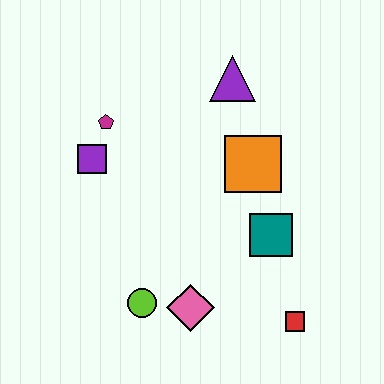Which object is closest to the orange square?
The teal square is closest to the orange square.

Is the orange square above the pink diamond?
Yes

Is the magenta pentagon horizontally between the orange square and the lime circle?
No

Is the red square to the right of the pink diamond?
Yes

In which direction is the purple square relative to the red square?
The purple square is to the left of the red square.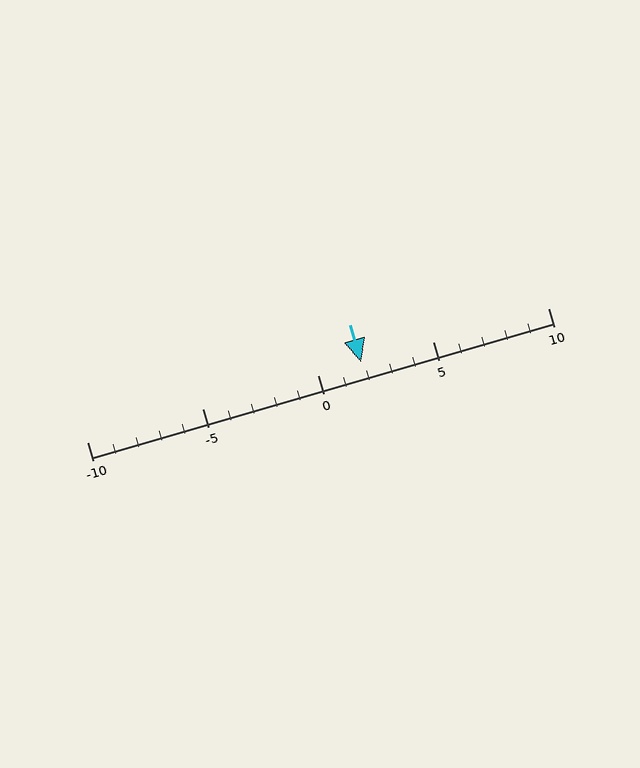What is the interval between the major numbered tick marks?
The major tick marks are spaced 5 units apart.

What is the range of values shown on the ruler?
The ruler shows values from -10 to 10.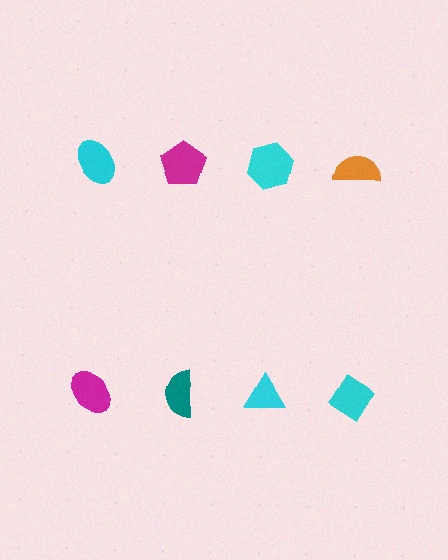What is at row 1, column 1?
A cyan ellipse.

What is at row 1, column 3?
A cyan hexagon.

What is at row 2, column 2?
A teal semicircle.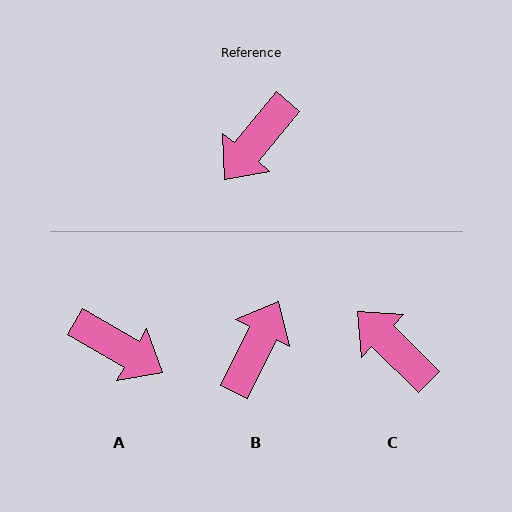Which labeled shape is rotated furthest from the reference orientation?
B, about 167 degrees away.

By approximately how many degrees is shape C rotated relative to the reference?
Approximately 96 degrees clockwise.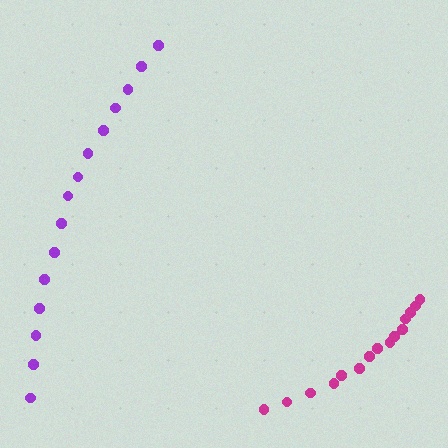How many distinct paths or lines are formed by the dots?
There are 2 distinct paths.